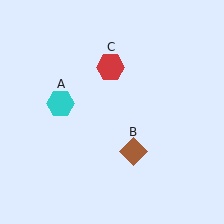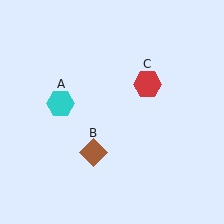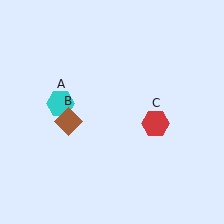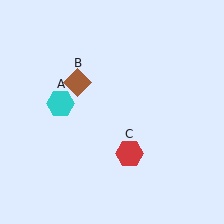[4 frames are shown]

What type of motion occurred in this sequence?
The brown diamond (object B), red hexagon (object C) rotated clockwise around the center of the scene.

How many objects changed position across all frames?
2 objects changed position: brown diamond (object B), red hexagon (object C).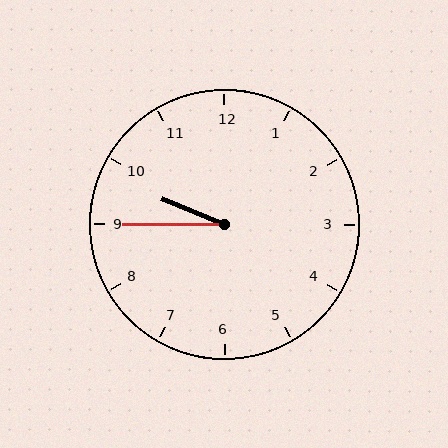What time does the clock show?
9:45.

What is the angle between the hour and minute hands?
Approximately 22 degrees.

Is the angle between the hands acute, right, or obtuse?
It is acute.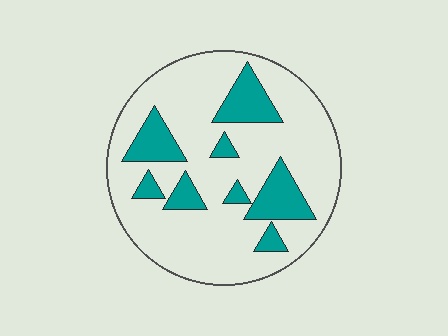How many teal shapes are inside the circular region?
8.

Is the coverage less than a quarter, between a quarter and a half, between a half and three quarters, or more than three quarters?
Less than a quarter.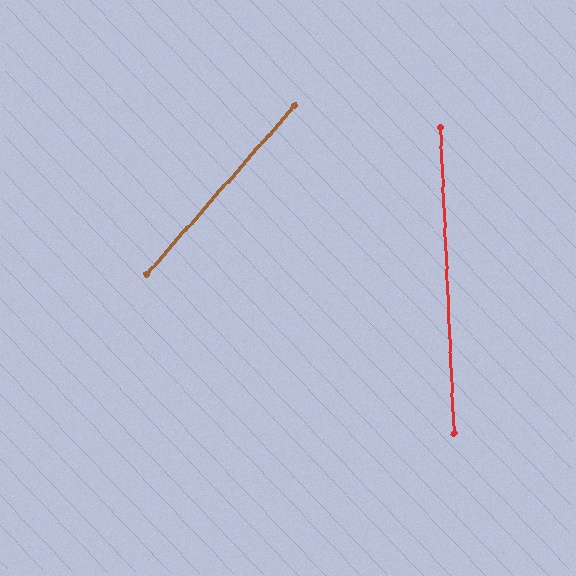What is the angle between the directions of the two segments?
Approximately 44 degrees.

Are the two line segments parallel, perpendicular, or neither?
Neither parallel nor perpendicular — they differ by about 44°.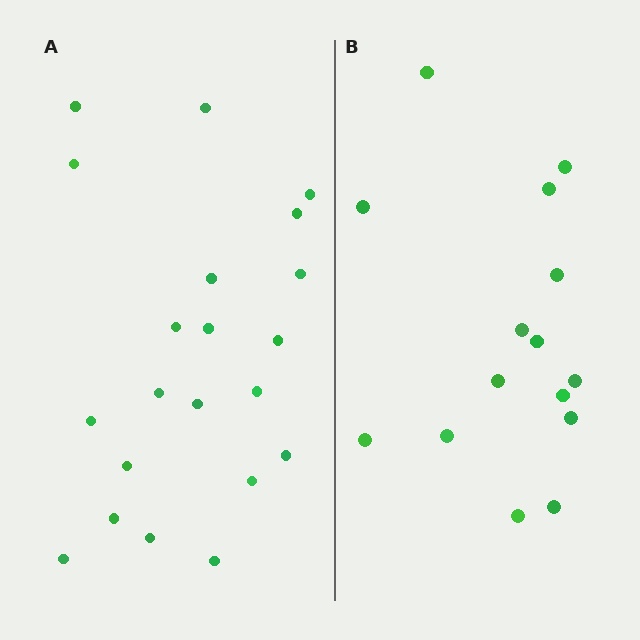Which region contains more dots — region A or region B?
Region A (the left region) has more dots.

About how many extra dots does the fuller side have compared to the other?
Region A has about 6 more dots than region B.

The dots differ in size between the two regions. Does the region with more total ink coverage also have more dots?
No. Region B has more total ink coverage because its dots are larger, but region A actually contains more individual dots. Total area can be misleading — the number of items is what matters here.